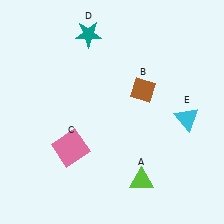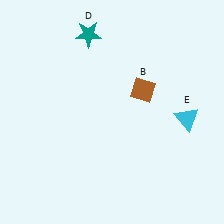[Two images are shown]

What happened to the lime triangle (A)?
The lime triangle (A) was removed in Image 2. It was in the bottom-right area of Image 1.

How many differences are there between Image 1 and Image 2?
There are 2 differences between the two images.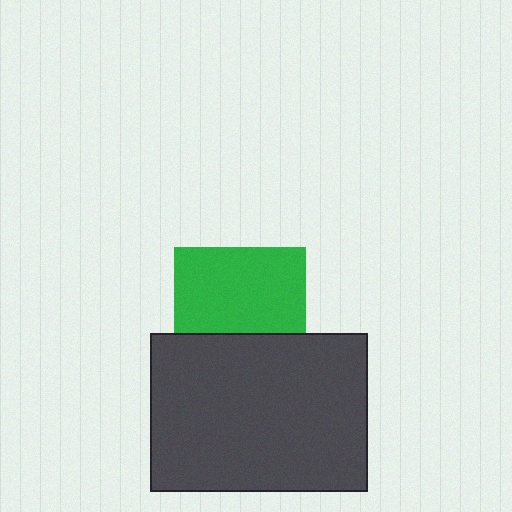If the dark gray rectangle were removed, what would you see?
You would see the complete green square.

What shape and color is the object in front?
The object in front is a dark gray rectangle.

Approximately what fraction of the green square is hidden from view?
Roughly 35% of the green square is hidden behind the dark gray rectangle.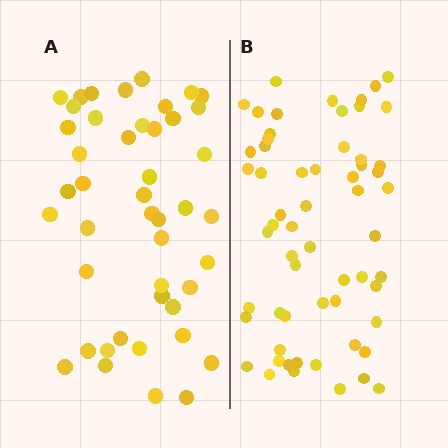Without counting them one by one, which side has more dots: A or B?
Region B (the right region) has more dots.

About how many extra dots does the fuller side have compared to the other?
Region B has approximately 15 more dots than region A.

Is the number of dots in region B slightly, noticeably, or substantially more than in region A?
Region B has noticeably more, but not dramatically so. The ratio is roughly 1.3 to 1.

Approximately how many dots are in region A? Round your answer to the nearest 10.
About 40 dots. (The exact count is 45, which rounds to 40.)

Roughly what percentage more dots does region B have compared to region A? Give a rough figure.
About 35% more.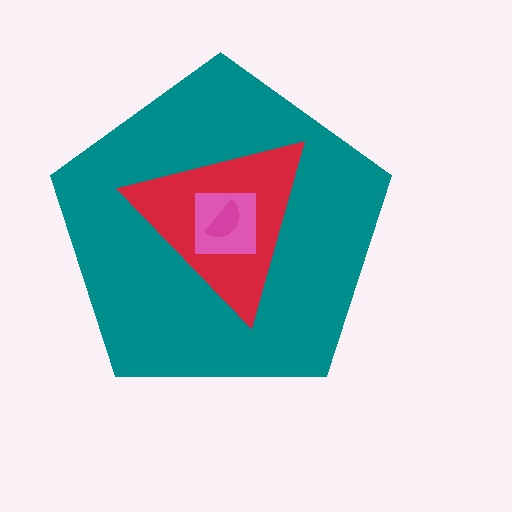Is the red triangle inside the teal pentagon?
Yes.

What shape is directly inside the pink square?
The magenta semicircle.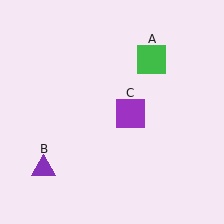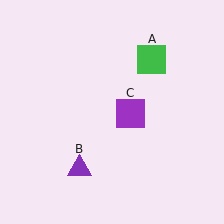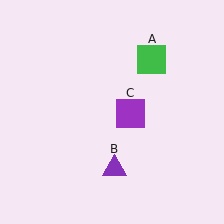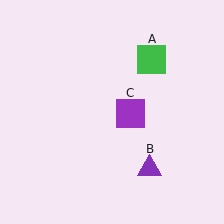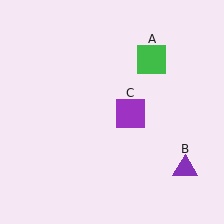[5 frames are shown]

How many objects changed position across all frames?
1 object changed position: purple triangle (object B).